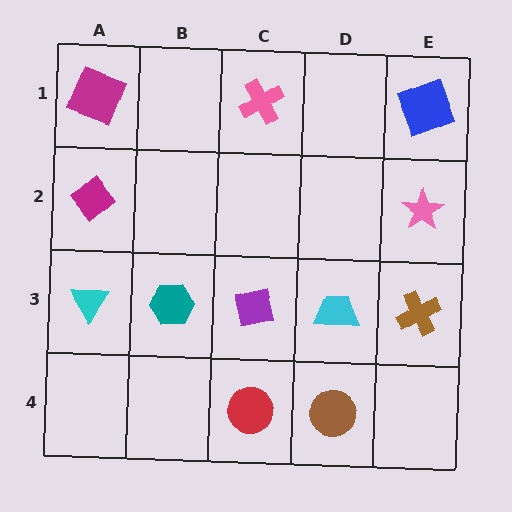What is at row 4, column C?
A red circle.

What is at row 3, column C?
A purple square.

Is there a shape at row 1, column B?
No, that cell is empty.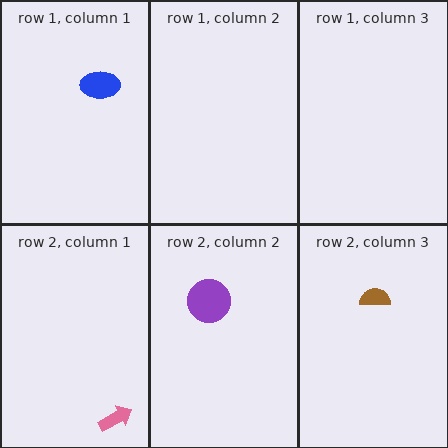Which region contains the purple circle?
The row 2, column 2 region.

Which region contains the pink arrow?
The row 2, column 1 region.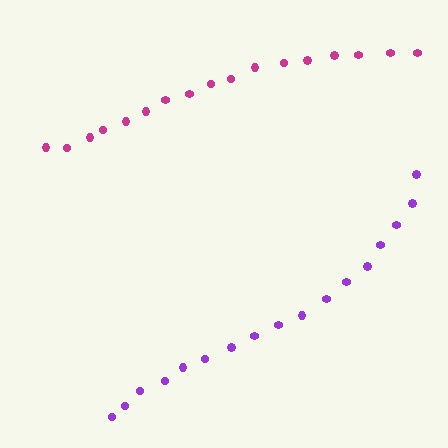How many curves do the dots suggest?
There are 2 distinct paths.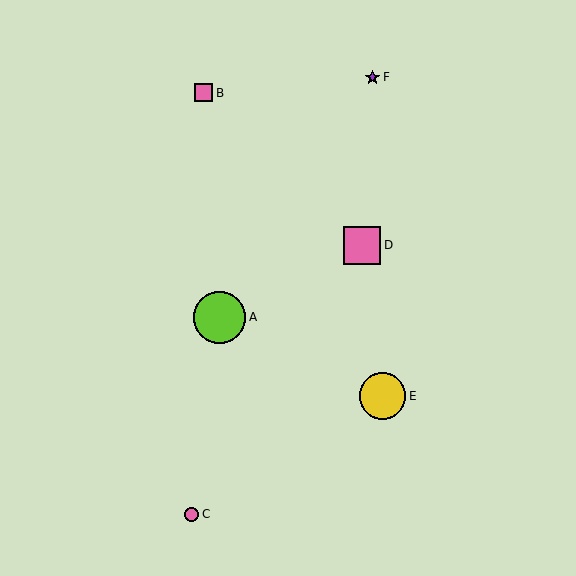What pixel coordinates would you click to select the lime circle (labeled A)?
Click at (220, 317) to select the lime circle A.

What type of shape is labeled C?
Shape C is a pink circle.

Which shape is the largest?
The lime circle (labeled A) is the largest.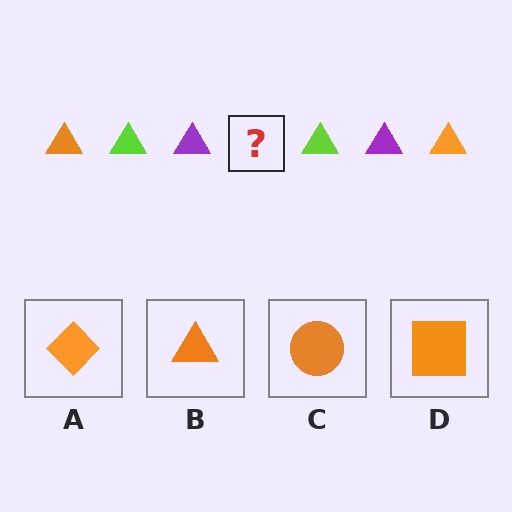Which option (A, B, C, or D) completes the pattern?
B.